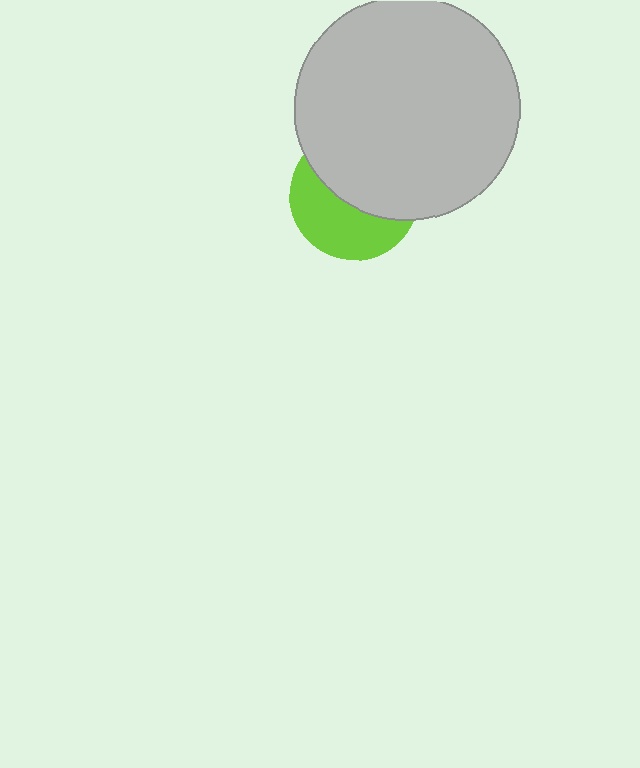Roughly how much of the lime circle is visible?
About half of it is visible (roughly 45%).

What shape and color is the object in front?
The object in front is a light gray circle.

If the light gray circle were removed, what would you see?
You would see the complete lime circle.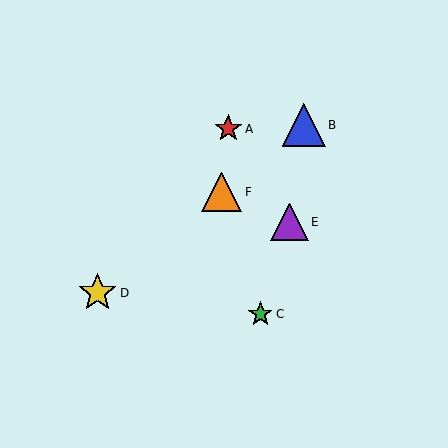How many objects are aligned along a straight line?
3 objects (B, D, F) are aligned along a straight line.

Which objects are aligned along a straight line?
Objects B, D, F are aligned along a straight line.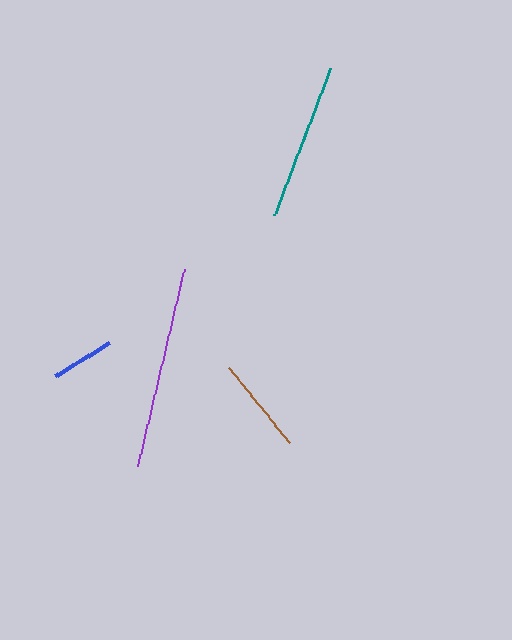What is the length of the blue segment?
The blue segment is approximately 64 pixels long.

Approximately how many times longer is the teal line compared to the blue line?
The teal line is approximately 2.5 times the length of the blue line.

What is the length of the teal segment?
The teal segment is approximately 157 pixels long.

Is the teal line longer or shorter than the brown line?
The teal line is longer than the brown line.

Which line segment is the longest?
The purple line is the longest at approximately 202 pixels.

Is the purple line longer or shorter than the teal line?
The purple line is longer than the teal line.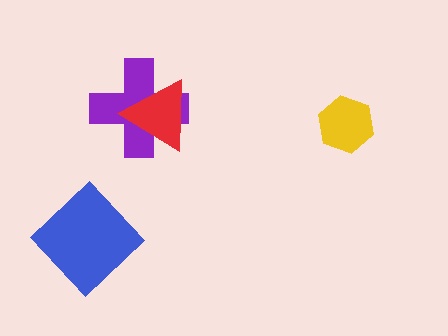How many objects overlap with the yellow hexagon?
0 objects overlap with the yellow hexagon.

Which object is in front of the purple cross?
The red triangle is in front of the purple cross.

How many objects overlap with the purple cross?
1 object overlaps with the purple cross.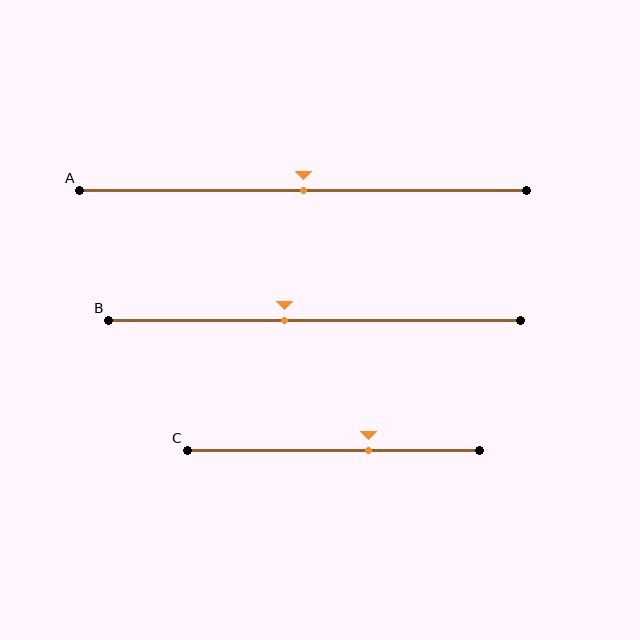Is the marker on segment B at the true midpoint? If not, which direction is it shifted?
No, the marker on segment B is shifted to the left by about 7% of the segment length.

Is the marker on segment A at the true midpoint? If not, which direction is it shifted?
Yes, the marker on segment A is at the true midpoint.